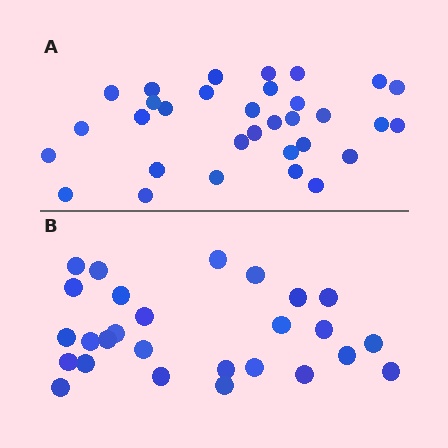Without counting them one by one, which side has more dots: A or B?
Region A (the top region) has more dots.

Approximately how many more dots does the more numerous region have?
Region A has about 5 more dots than region B.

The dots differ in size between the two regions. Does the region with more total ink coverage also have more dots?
No. Region B has more total ink coverage because its dots are larger, but region A actually contains more individual dots. Total area can be misleading — the number of items is what matters here.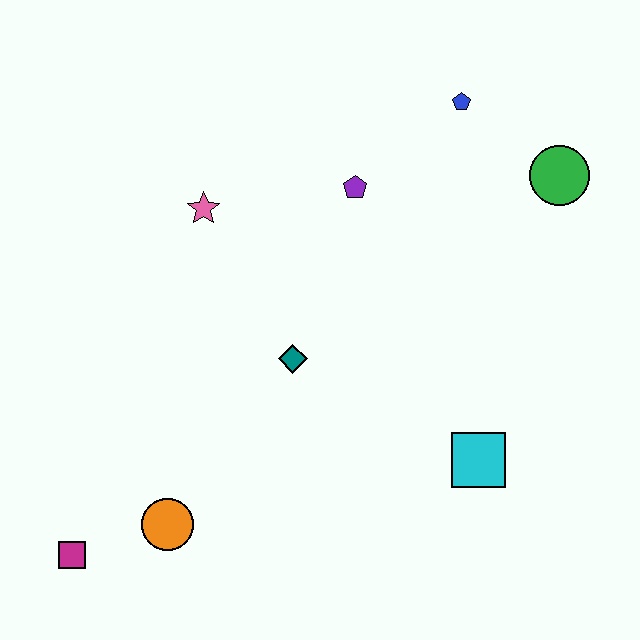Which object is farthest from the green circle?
The magenta square is farthest from the green circle.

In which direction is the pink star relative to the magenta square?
The pink star is above the magenta square.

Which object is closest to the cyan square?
The teal diamond is closest to the cyan square.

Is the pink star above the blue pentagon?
No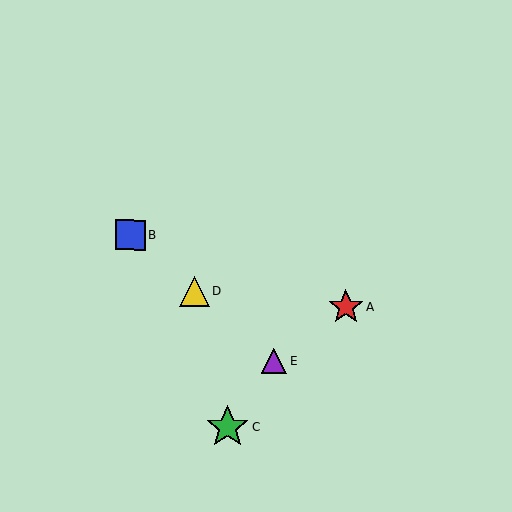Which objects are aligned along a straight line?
Objects B, D, E are aligned along a straight line.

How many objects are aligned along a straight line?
3 objects (B, D, E) are aligned along a straight line.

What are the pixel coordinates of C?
Object C is at (228, 427).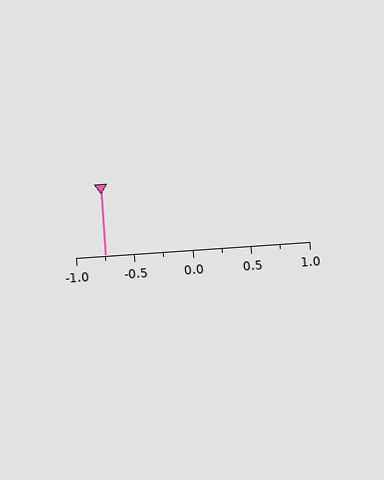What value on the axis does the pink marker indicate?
The marker indicates approximately -0.75.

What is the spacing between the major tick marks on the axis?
The major ticks are spaced 0.5 apart.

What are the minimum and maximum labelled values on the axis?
The axis runs from -1.0 to 1.0.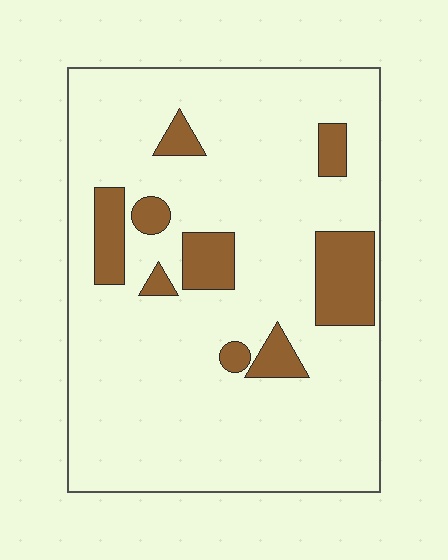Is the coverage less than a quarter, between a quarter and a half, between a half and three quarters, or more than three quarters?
Less than a quarter.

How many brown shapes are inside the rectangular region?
9.